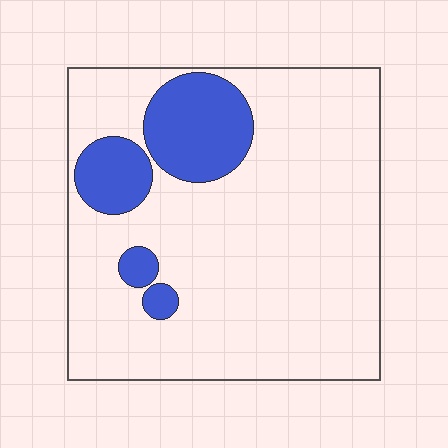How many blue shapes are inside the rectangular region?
4.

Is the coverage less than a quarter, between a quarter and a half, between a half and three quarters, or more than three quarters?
Less than a quarter.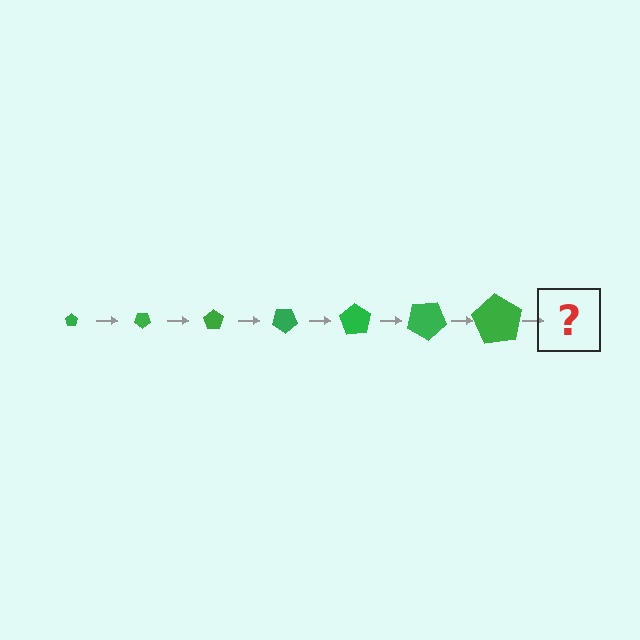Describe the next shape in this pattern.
It should be a pentagon, larger than the previous one and rotated 245 degrees from the start.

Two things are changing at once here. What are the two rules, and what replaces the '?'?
The two rules are that the pentagon grows larger each step and it rotates 35 degrees each step. The '?' should be a pentagon, larger than the previous one and rotated 245 degrees from the start.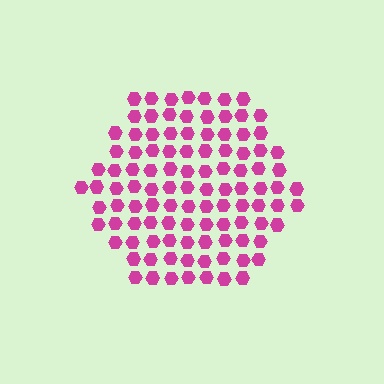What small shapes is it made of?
It is made of small hexagons.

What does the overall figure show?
The overall figure shows a hexagon.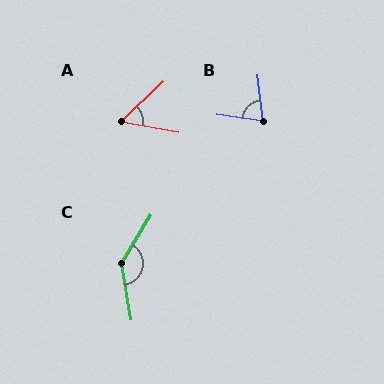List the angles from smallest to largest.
A (54°), B (75°), C (139°).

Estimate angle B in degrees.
Approximately 75 degrees.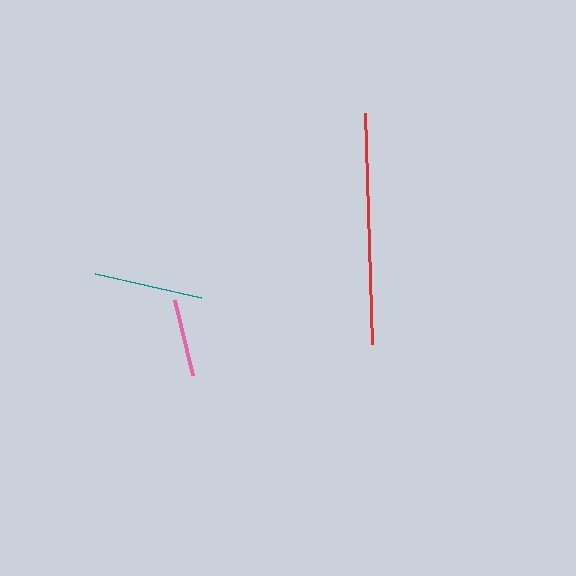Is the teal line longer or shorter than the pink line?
The teal line is longer than the pink line.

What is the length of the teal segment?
The teal segment is approximately 109 pixels long.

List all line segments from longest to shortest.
From longest to shortest: red, teal, pink.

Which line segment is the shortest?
The pink line is the shortest at approximately 77 pixels.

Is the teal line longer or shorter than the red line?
The red line is longer than the teal line.